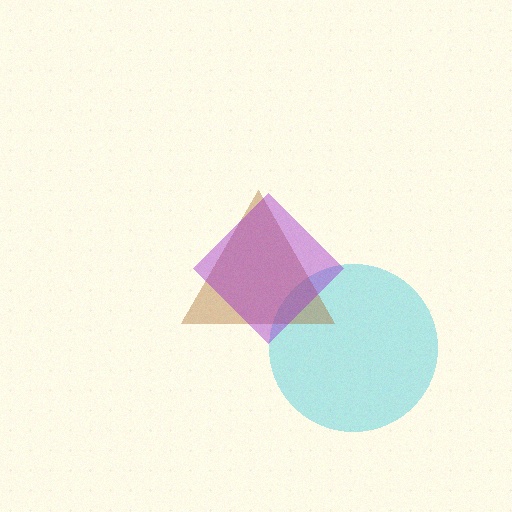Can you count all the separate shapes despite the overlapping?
Yes, there are 3 separate shapes.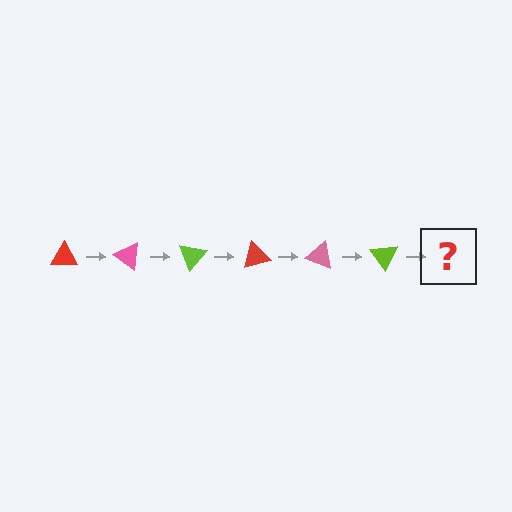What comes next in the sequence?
The next element should be a red triangle, rotated 210 degrees from the start.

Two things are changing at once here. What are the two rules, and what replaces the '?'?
The two rules are that it rotates 35 degrees each step and the color cycles through red, pink, and lime. The '?' should be a red triangle, rotated 210 degrees from the start.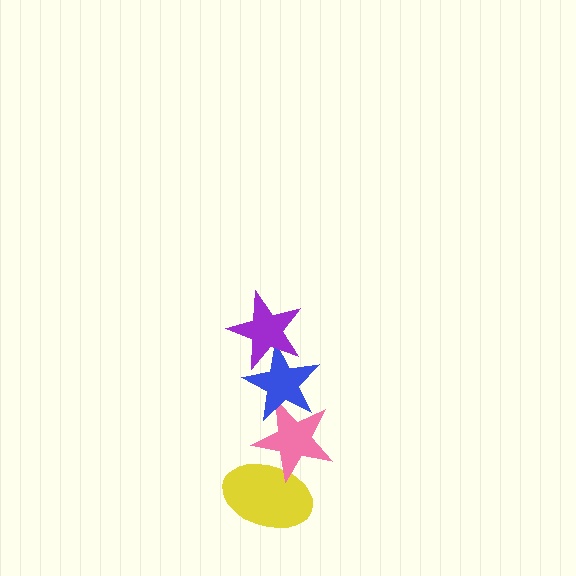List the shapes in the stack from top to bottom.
From top to bottom: the purple star, the blue star, the pink star, the yellow ellipse.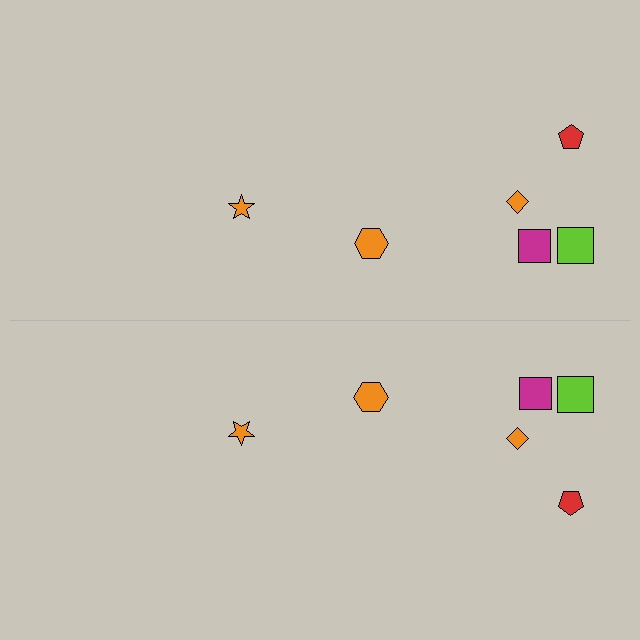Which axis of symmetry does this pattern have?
The pattern has a horizontal axis of symmetry running through the center of the image.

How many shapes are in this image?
There are 12 shapes in this image.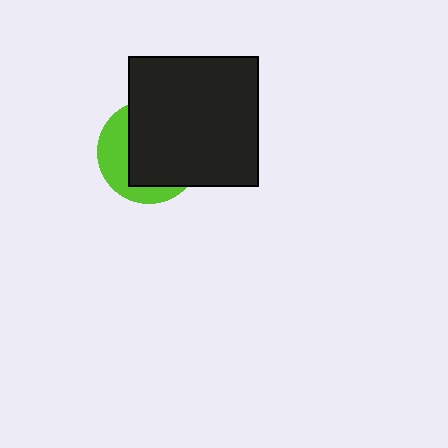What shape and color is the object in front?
The object in front is a black square.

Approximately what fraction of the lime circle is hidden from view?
Roughly 67% of the lime circle is hidden behind the black square.